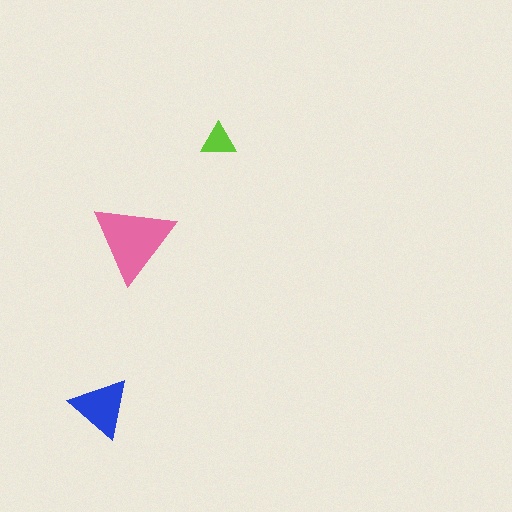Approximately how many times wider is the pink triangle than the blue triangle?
About 1.5 times wider.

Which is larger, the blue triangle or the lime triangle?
The blue one.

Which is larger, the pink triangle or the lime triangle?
The pink one.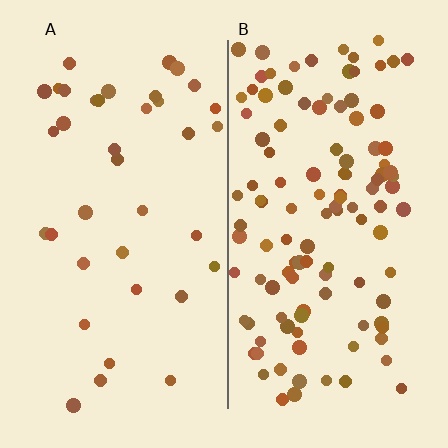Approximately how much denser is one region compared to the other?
Approximately 3.1× — region B over region A.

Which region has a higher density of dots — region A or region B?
B (the right).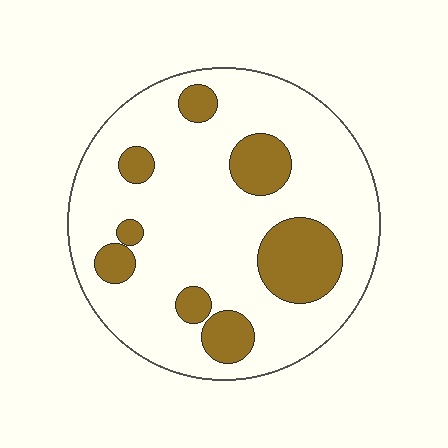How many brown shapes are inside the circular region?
8.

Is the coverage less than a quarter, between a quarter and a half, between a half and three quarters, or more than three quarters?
Less than a quarter.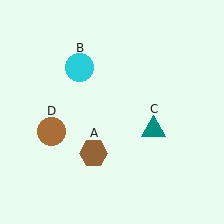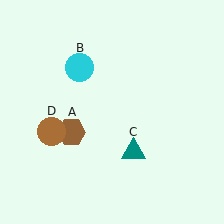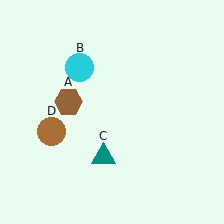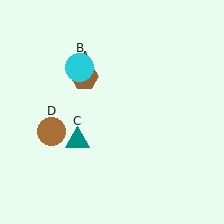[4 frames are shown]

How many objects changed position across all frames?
2 objects changed position: brown hexagon (object A), teal triangle (object C).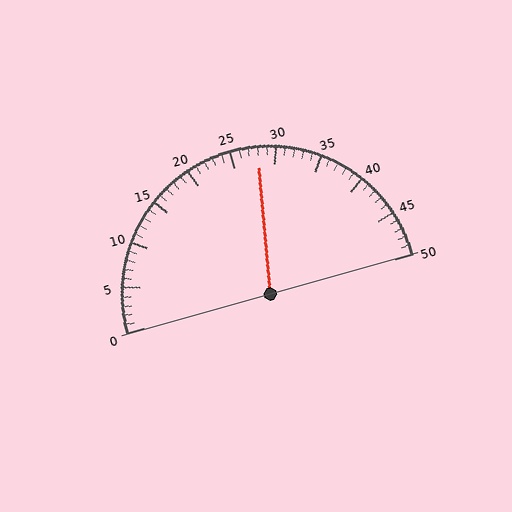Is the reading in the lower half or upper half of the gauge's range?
The reading is in the upper half of the range (0 to 50).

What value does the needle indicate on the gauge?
The needle indicates approximately 28.